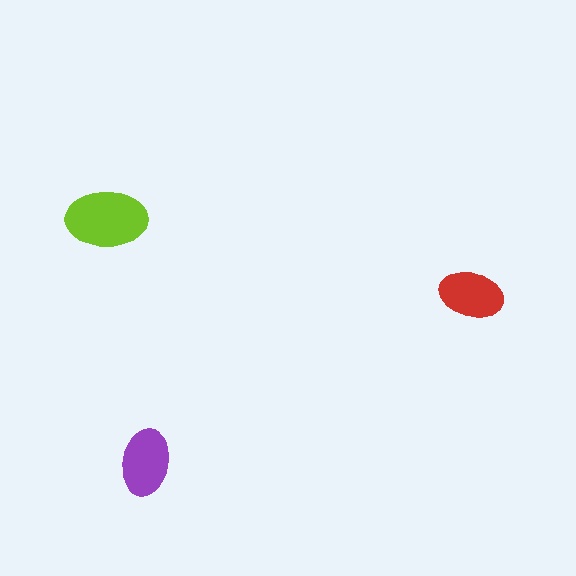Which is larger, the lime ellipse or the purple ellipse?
The lime one.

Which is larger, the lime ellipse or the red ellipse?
The lime one.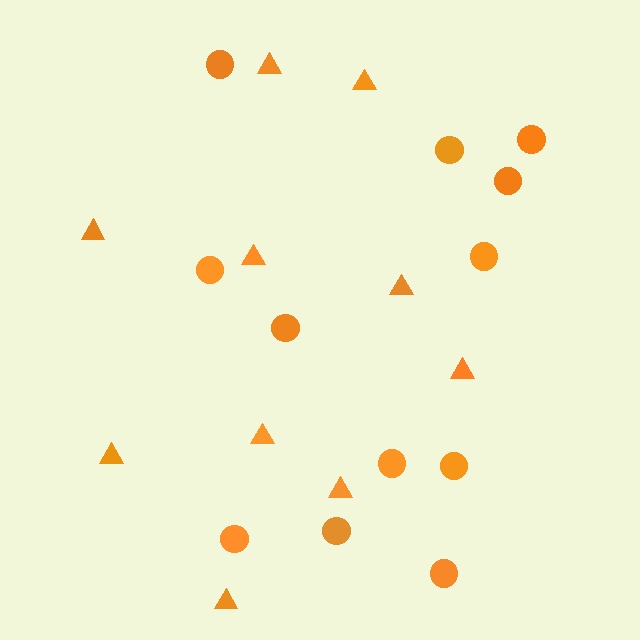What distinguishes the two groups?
There are 2 groups: one group of triangles (10) and one group of circles (12).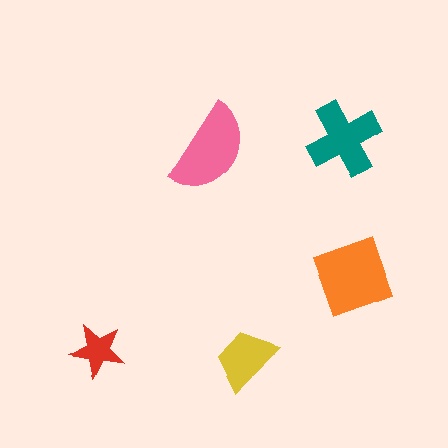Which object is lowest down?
The yellow trapezoid is bottommost.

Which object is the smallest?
The red star.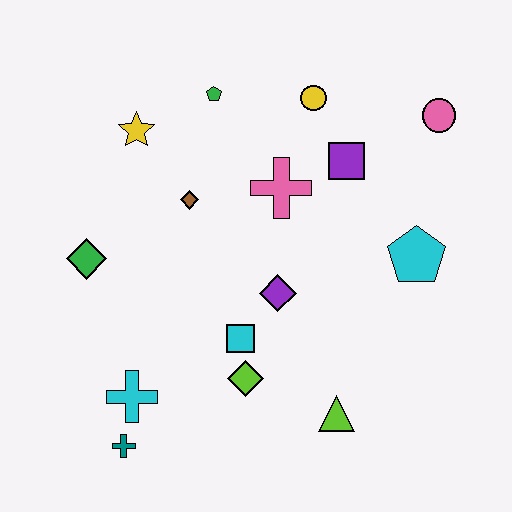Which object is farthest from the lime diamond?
The pink circle is farthest from the lime diamond.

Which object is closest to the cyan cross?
The teal cross is closest to the cyan cross.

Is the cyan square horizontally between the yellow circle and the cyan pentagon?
No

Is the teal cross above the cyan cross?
No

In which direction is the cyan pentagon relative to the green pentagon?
The cyan pentagon is to the right of the green pentagon.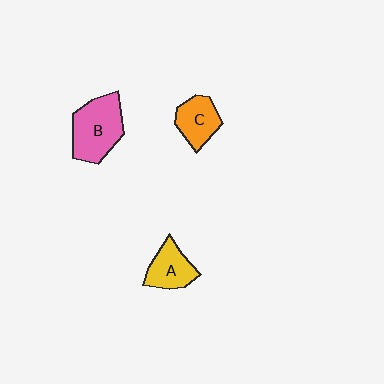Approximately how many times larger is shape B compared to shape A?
Approximately 1.6 times.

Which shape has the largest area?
Shape B (pink).